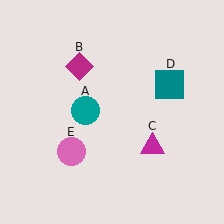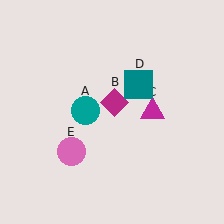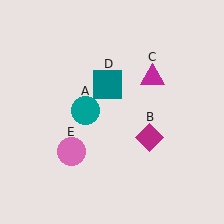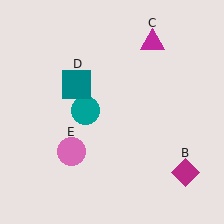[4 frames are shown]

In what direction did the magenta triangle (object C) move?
The magenta triangle (object C) moved up.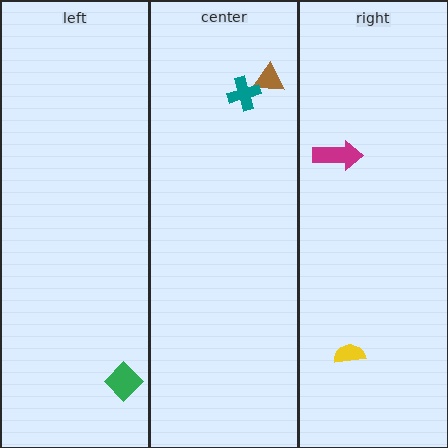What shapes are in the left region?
The green diamond.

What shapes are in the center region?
The brown triangle, the teal cross.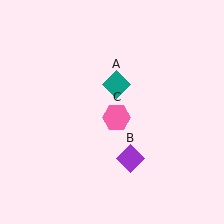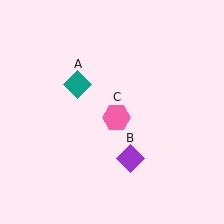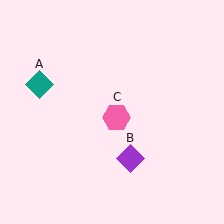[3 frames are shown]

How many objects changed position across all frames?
1 object changed position: teal diamond (object A).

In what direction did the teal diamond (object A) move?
The teal diamond (object A) moved left.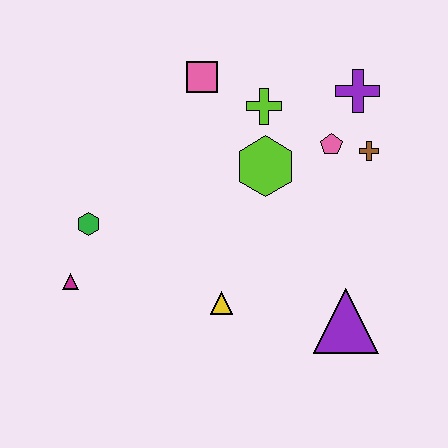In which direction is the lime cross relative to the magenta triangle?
The lime cross is to the right of the magenta triangle.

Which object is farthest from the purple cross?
The magenta triangle is farthest from the purple cross.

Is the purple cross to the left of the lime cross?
No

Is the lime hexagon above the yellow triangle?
Yes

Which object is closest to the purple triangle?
The yellow triangle is closest to the purple triangle.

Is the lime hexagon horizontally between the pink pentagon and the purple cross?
No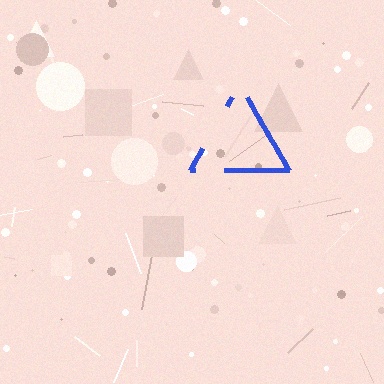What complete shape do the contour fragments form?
The contour fragments form a triangle.